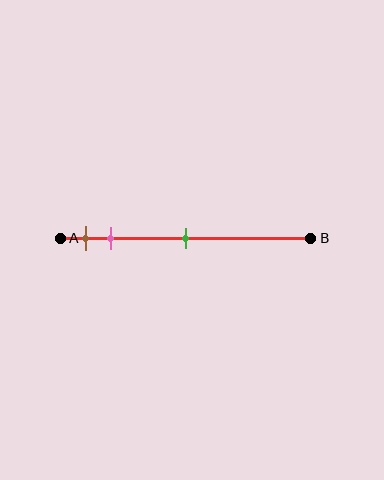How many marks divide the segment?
There are 3 marks dividing the segment.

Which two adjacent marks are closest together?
The brown and pink marks are the closest adjacent pair.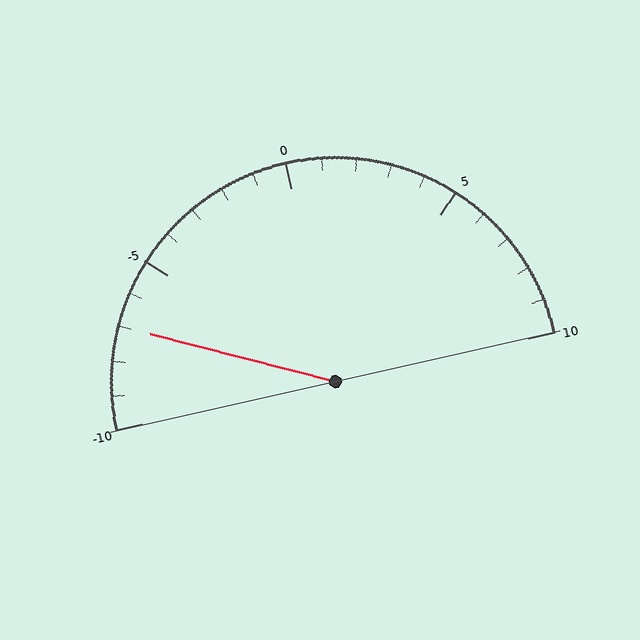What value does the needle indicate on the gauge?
The needle indicates approximately -7.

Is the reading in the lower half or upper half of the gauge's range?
The reading is in the lower half of the range (-10 to 10).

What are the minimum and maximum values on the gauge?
The gauge ranges from -10 to 10.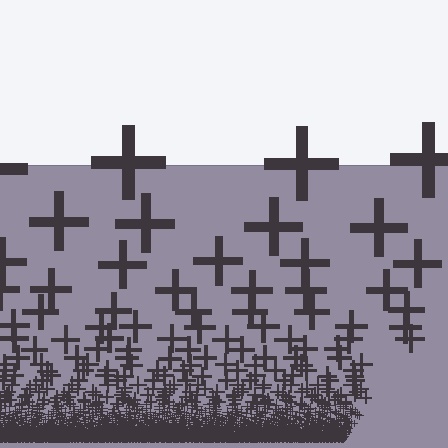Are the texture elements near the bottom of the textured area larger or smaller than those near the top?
Smaller. The gradient is inverted — elements near the bottom are smaller and denser.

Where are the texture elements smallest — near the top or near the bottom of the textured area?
Near the bottom.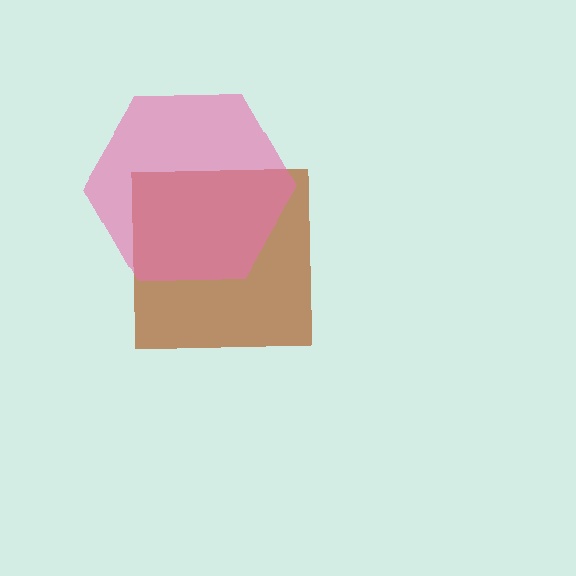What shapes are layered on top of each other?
The layered shapes are: a brown square, a pink hexagon.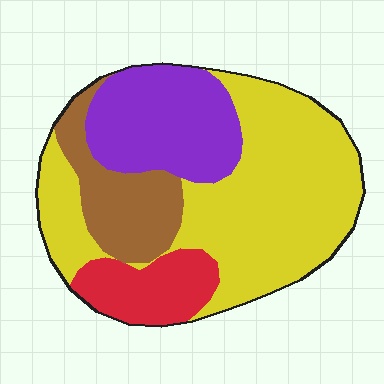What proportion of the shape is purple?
Purple covers about 20% of the shape.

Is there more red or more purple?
Purple.